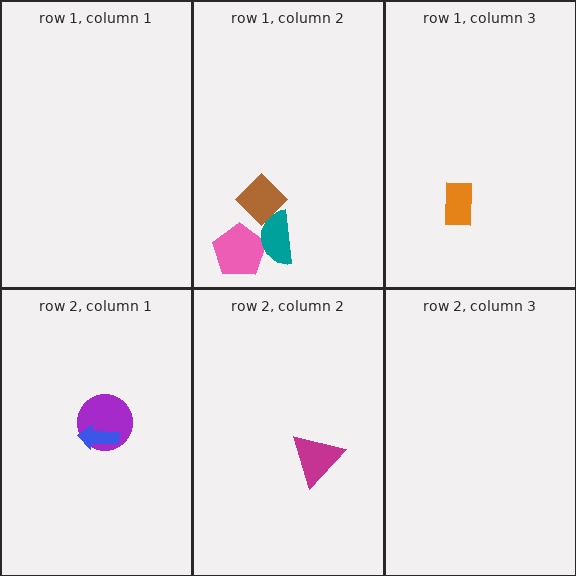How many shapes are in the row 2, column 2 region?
1.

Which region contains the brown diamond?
The row 1, column 2 region.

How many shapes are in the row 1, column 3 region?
1.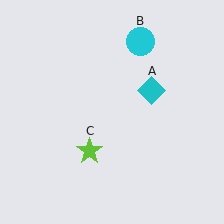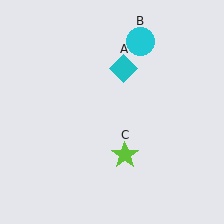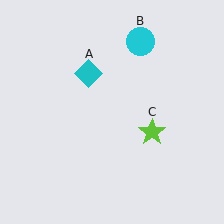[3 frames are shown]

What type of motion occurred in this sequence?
The cyan diamond (object A), lime star (object C) rotated counterclockwise around the center of the scene.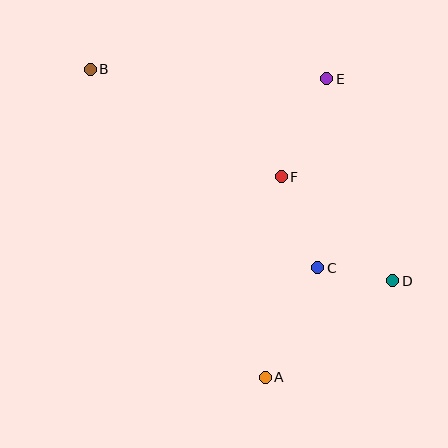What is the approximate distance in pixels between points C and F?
The distance between C and F is approximately 98 pixels.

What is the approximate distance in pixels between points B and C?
The distance between B and C is approximately 302 pixels.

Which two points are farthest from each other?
Points B and D are farthest from each other.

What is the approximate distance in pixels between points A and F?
The distance between A and F is approximately 201 pixels.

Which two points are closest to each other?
Points C and D are closest to each other.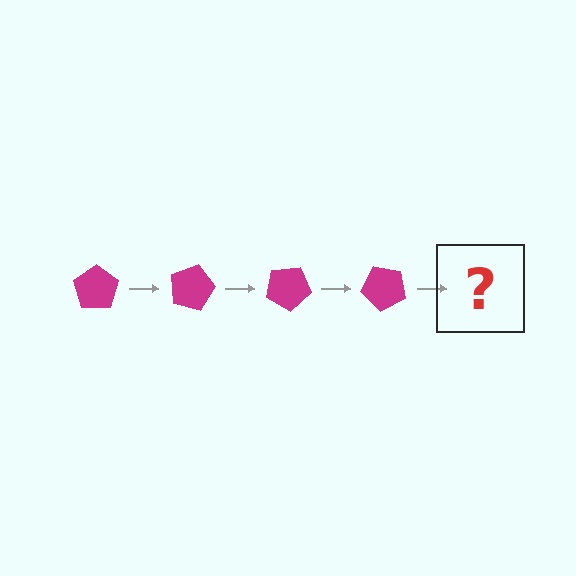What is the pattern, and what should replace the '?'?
The pattern is that the pentagon rotates 15 degrees each step. The '?' should be a magenta pentagon rotated 60 degrees.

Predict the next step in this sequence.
The next step is a magenta pentagon rotated 60 degrees.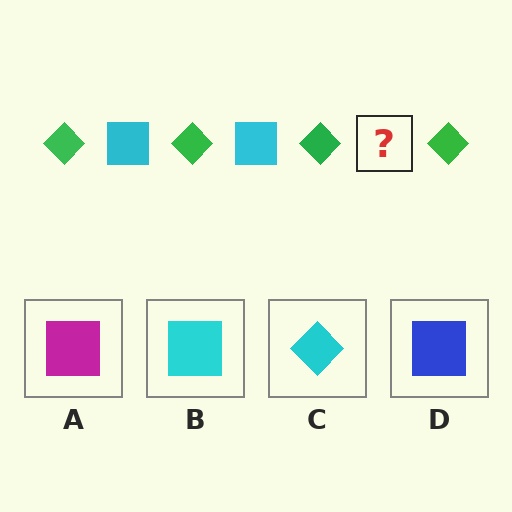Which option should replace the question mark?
Option B.